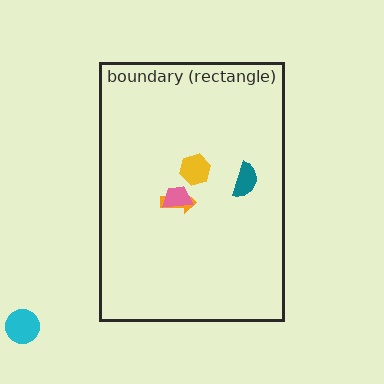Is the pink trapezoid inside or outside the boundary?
Inside.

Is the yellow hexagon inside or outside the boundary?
Inside.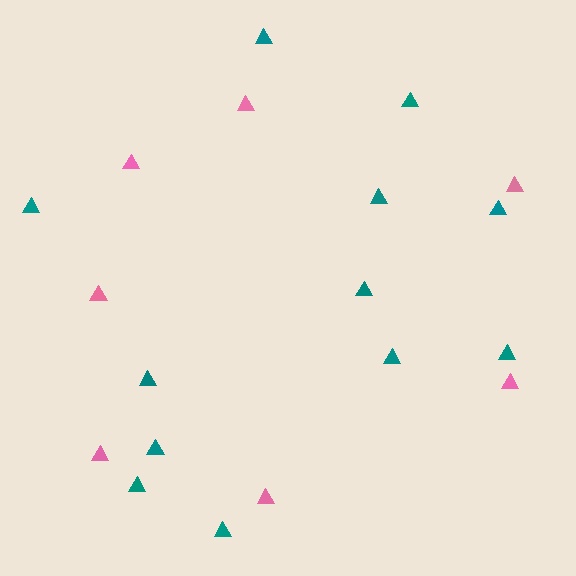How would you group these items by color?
There are 2 groups: one group of pink triangles (7) and one group of teal triangles (12).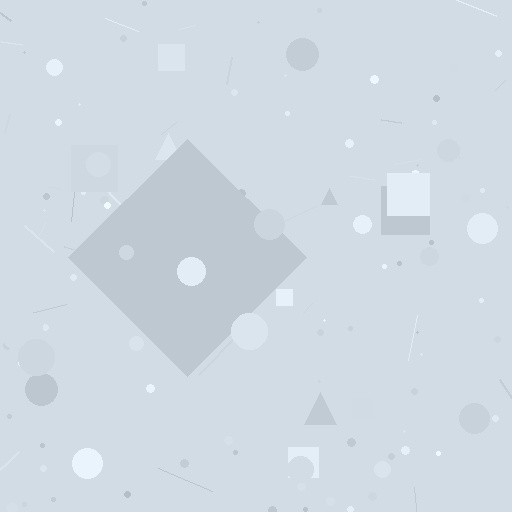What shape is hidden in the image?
A diamond is hidden in the image.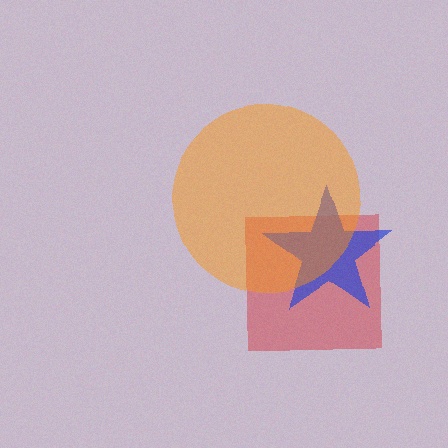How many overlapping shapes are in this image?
There are 3 overlapping shapes in the image.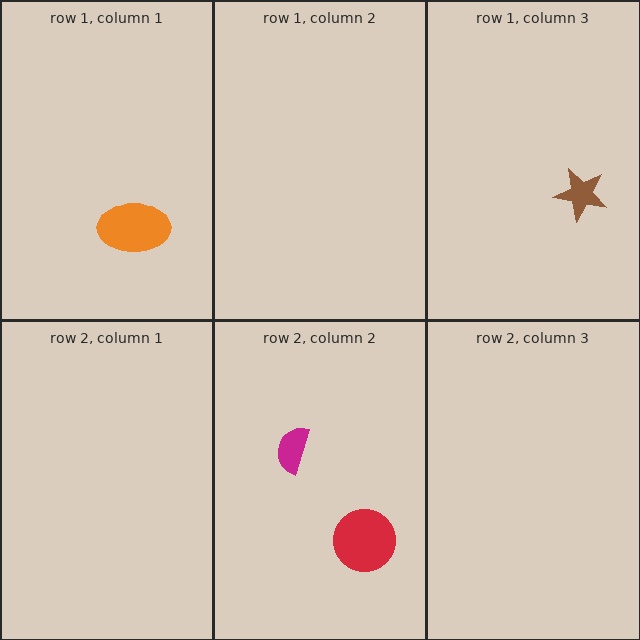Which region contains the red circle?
The row 2, column 2 region.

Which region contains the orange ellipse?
The row 1, column 1 region.